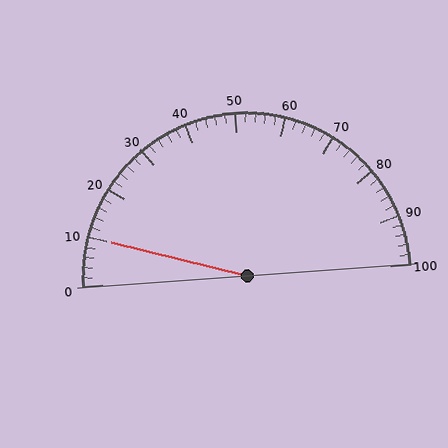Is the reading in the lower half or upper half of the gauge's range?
The reading is in the lower half of the range (0 to 100).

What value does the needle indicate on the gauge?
The needle indicates approximately 10.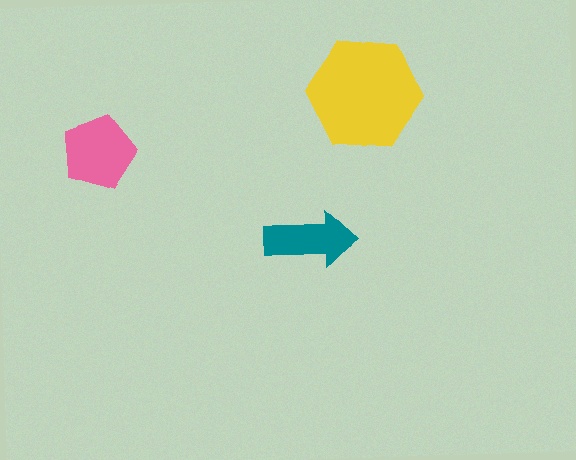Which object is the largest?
The yellow hexagon.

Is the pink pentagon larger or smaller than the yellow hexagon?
Smaller.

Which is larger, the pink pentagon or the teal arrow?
The pink pentagon.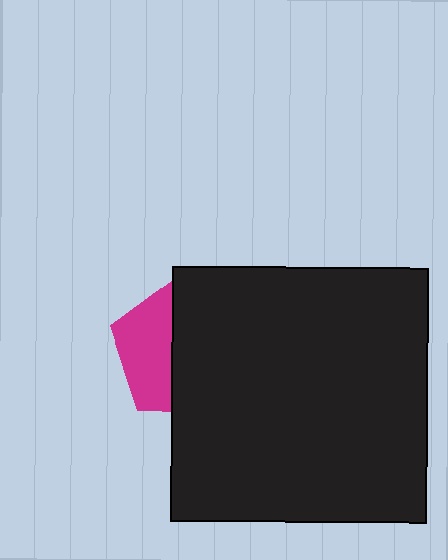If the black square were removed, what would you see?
You would see the complete magenta pentagon.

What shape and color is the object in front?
The object in front is a black square.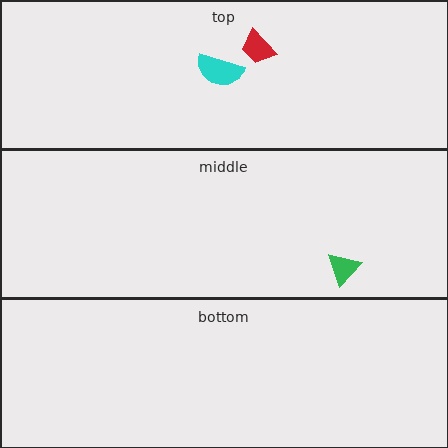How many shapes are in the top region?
2.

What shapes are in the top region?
The cyan semicircle, the red trapezoid.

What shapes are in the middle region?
The green triangle.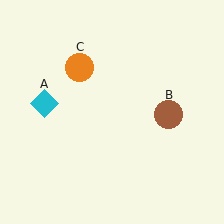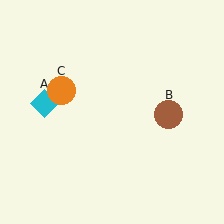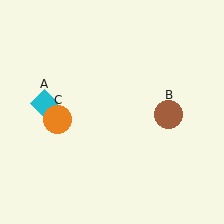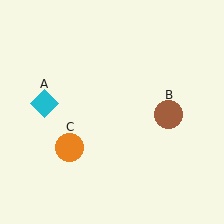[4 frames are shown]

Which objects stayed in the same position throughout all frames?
Cyan diamond (object A) and brown circle (object B) remained stationary.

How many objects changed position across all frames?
1 object changed position: orange circle (object C).